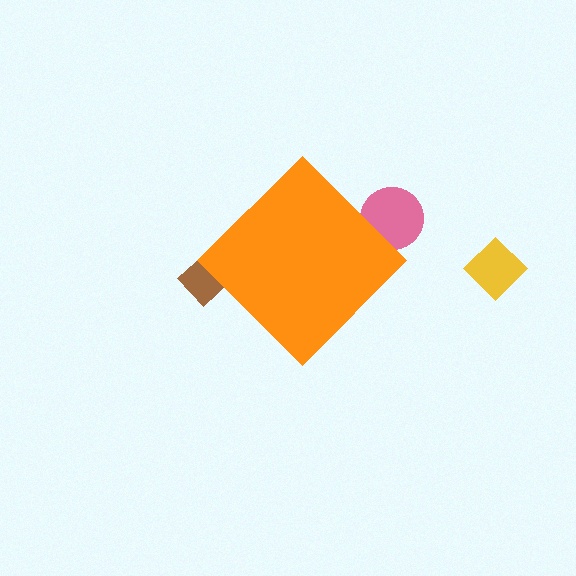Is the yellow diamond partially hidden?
No, the yellow diamond is fully visible.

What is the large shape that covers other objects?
An orange diamond.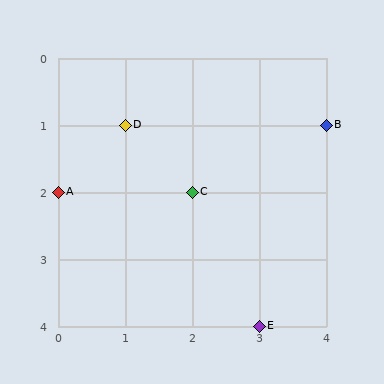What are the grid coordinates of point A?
Point A is at grid coordinates (0, 2).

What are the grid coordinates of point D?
Point D is at grid coordinates (1, 1).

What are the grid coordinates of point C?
Point C is at grid coordinates (2, 2).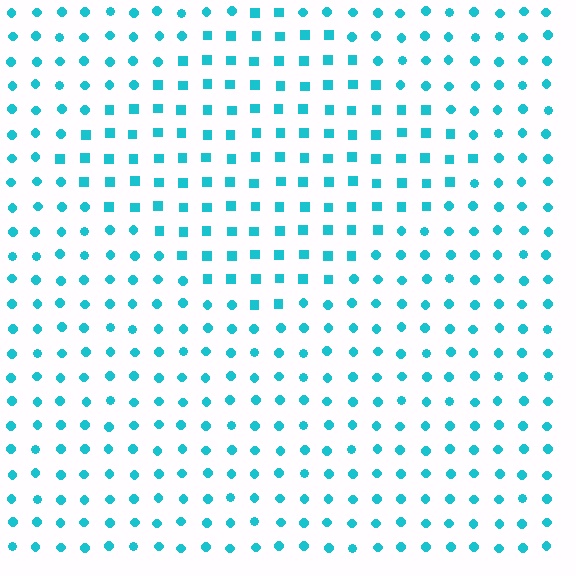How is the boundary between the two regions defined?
The boundary is defined by a change in element shape: squares inside vs. circles outside. All elements share the same color and spacing.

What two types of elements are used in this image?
The image uses squares inside the diamond region and circles outside it.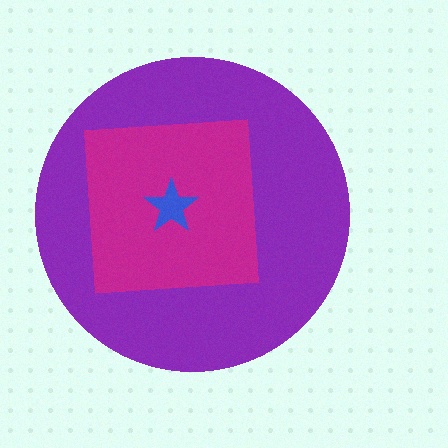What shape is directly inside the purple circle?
The magenta square.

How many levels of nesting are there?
3.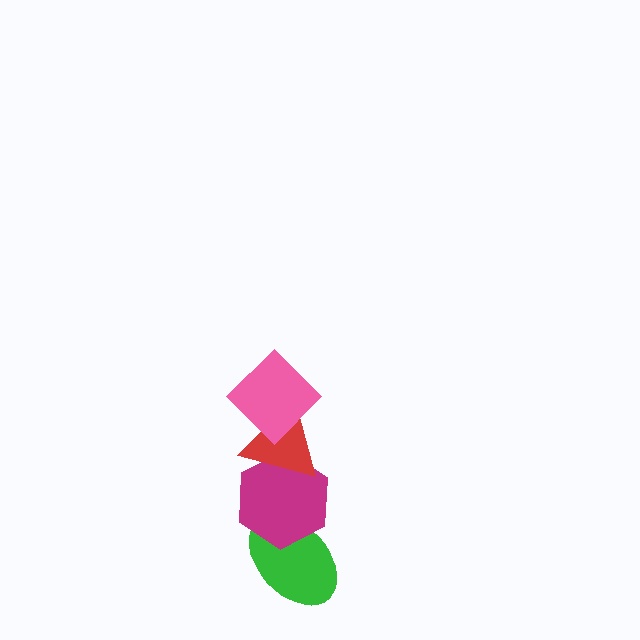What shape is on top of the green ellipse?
The magenta hexagon is on top of the green ellipse.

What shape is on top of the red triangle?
The pink diamond is on top of the red triangle.